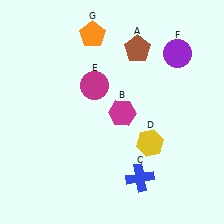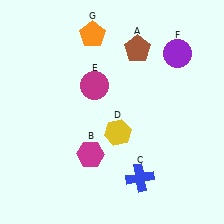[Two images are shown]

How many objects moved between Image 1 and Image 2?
2 objects moved between the two images.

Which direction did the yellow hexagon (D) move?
The yellow hexagon (D) moved left.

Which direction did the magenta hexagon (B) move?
The magenta hexagon (B) moved down.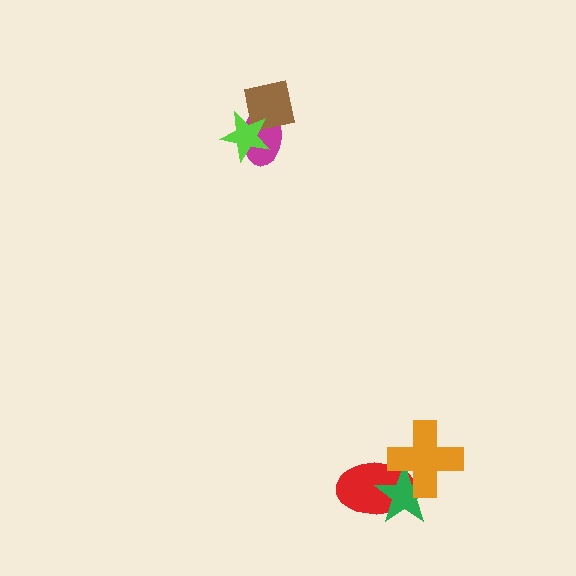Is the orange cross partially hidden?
No, no other shape covers it.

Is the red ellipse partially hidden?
Yes, it is partially covered by another shape.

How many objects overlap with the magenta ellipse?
2 objects overlap with the magenta ellipse.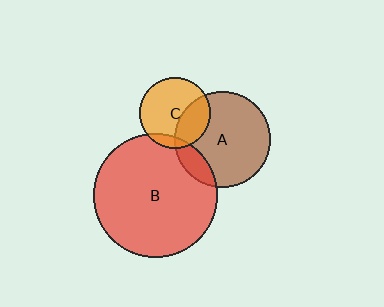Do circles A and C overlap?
Yes.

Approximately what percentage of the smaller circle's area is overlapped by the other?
Approximately 35%.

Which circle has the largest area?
Circle B (red).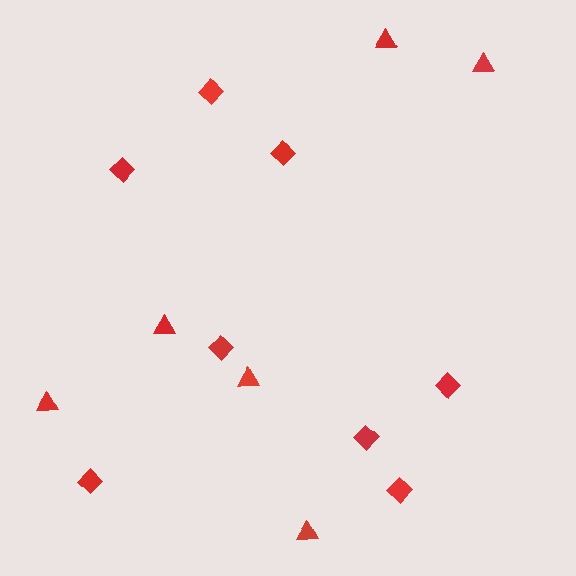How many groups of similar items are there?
There are 2 groups: one group of diamonds (8) and one group of triangles (6).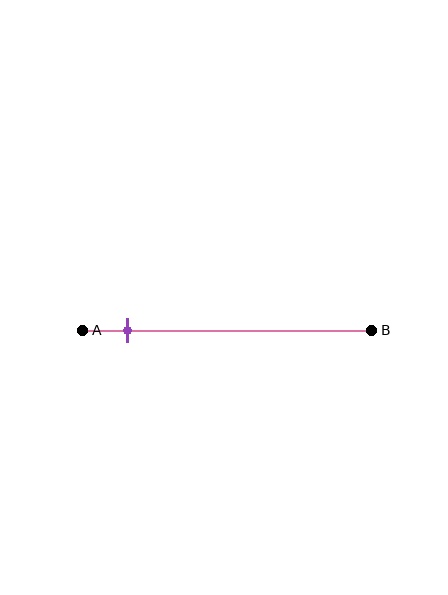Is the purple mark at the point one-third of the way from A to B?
No, the mark is at about 15% from A, not at the 33% one-third point.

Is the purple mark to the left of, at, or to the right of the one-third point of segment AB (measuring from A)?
The purple mark is to the left of the one-third point of segment AB.